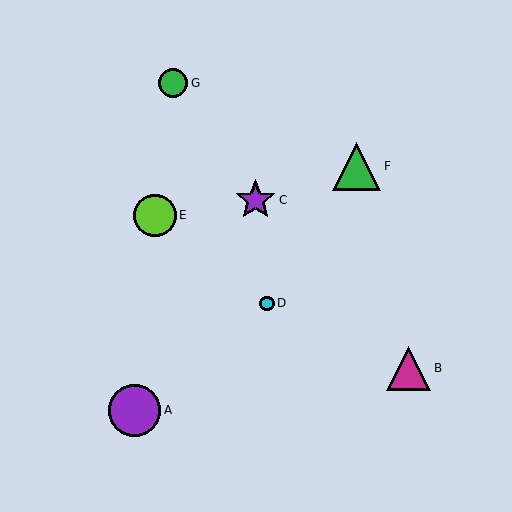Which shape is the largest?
The purple circle (labeled A) is the largest.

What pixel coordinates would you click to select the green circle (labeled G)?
Click at (173, 83) to select the green circle G.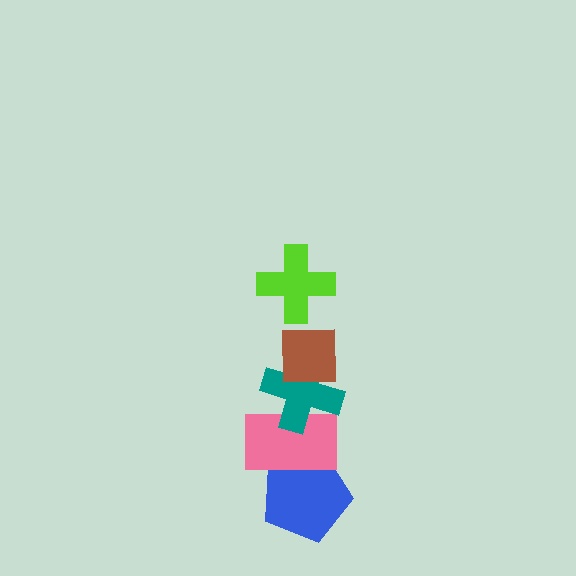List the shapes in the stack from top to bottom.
From top to bottom: the lime cross, the brown square, the teal cross, the pink rectangle, the blue pentagon.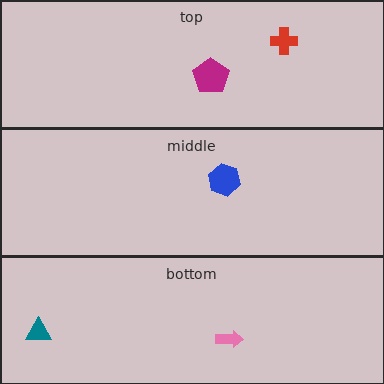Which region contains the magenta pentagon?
The top region.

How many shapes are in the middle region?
1.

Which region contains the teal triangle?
The bottom region.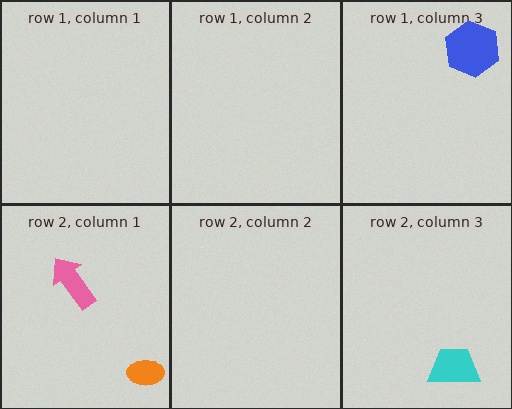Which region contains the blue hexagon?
The row 1, column 3 region.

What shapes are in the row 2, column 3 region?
The cyan trapezoid.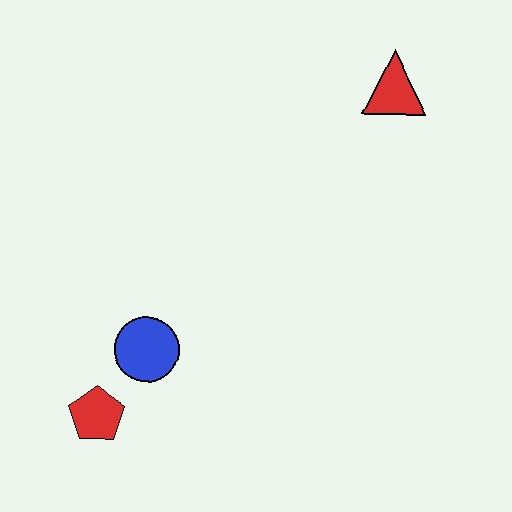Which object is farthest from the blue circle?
The red triangle is farthest from the blue circle.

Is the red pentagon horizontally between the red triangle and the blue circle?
No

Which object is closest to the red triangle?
The blue circle is closest to the red triangle.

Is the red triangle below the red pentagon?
No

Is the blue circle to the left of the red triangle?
Yes